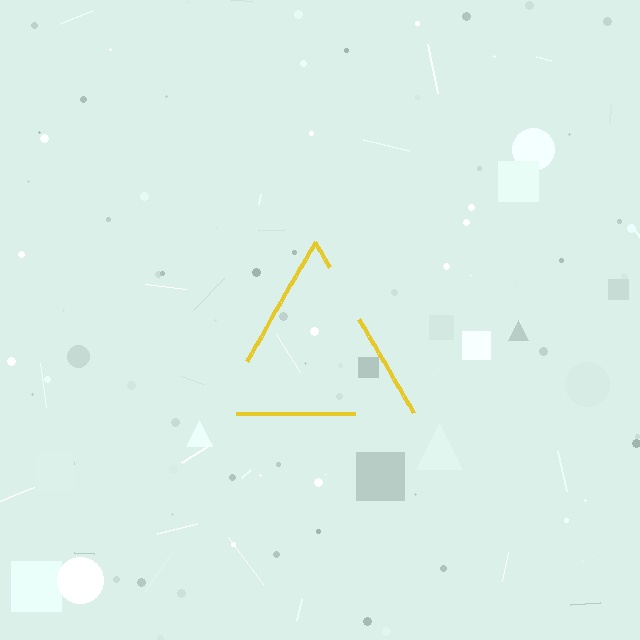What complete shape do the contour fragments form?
The contour fragments form a triangle.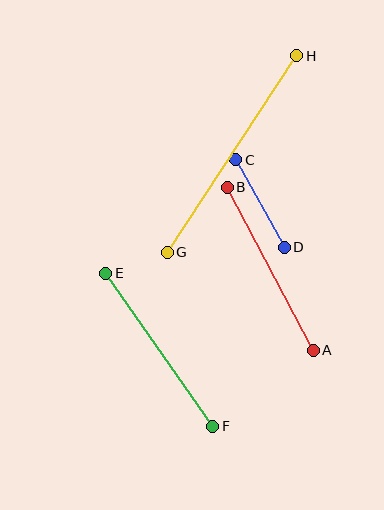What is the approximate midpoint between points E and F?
The midpoint is at approximately (159, 350) pixels.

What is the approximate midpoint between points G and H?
The midpoint is at approximately (232, 154) pixels.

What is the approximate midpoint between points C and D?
The midpoint is at approximately (260, 203) pixels.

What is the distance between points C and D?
The distance is approximately 100 pixels.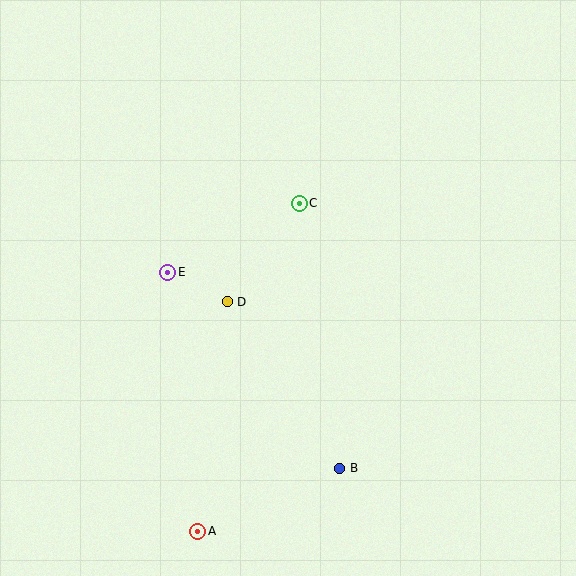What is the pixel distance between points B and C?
The distance between B and C is 268 pixels.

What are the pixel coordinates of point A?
Point A is at (198, 531).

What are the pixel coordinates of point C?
Point C is at (299, 203).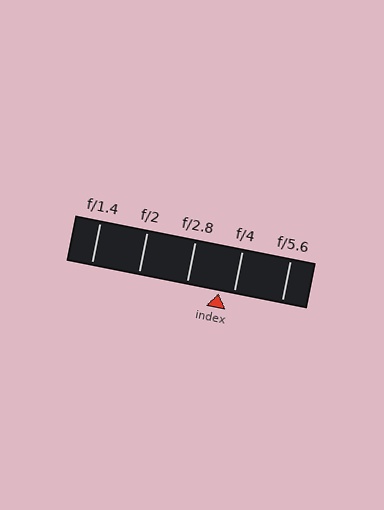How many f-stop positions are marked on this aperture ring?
There are 5 f-stop positions marked.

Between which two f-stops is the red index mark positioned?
The index mark is between f/2.8 and f/4.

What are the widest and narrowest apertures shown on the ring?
The widest aperture shown is f/1.4 and the narrowest is f/5.6.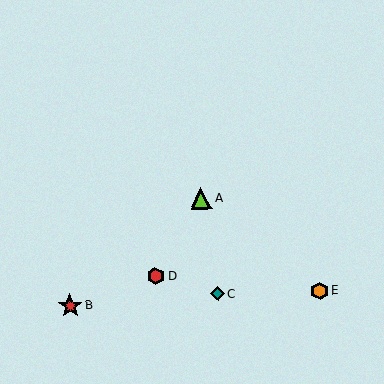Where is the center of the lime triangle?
The center of the lime triangle is at (201, 199).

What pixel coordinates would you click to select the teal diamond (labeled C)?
Click at (218, 294) to select the teal diamond C.